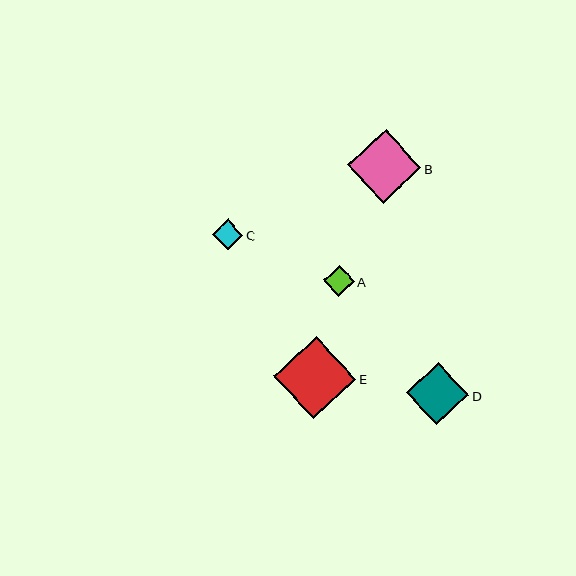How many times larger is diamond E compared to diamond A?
Diamond E is approximately 2.6 times the size of diamond A.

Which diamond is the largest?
Diamond E is the largest with a size of approximately 82 pixels.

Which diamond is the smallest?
Diamond C is the smallest with a size of approximately 30 pixels.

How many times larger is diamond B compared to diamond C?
Diamond B is approximately 2.4 times the size of diamond C.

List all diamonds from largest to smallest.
From largest to smallest: E, B, D, A, C.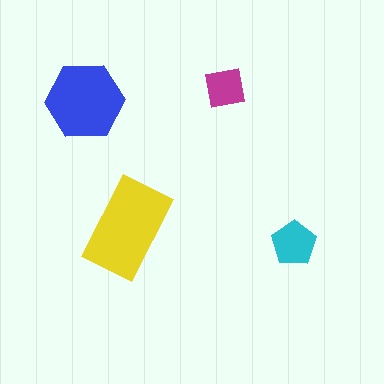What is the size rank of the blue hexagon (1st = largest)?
2nd.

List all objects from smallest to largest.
The magenta square, the cyan pentagon, the blue hexagon, the yellow rectangle.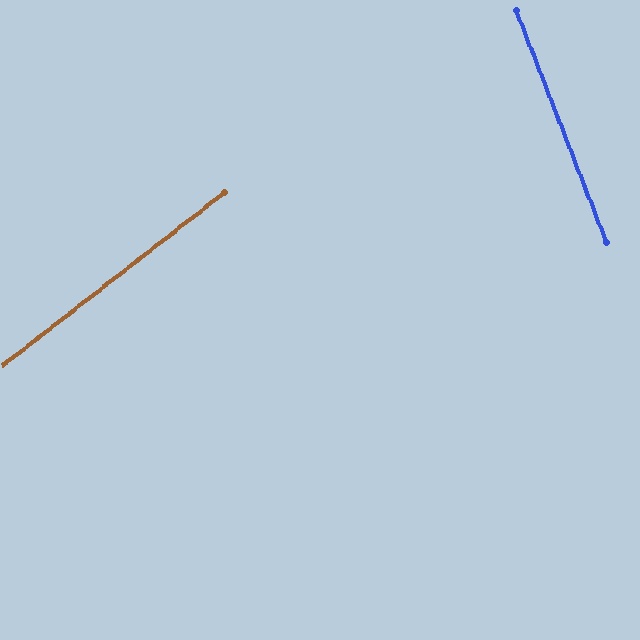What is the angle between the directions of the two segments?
Approximately 73 degrees.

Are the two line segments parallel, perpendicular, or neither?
Neither parallel nor perpendicular — they differ by about 73°.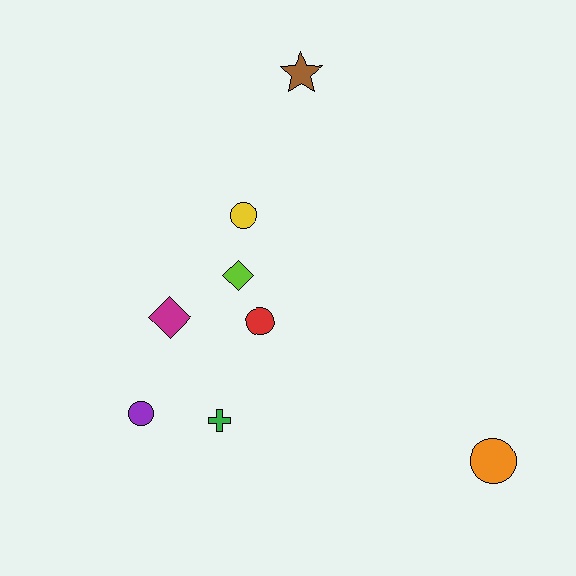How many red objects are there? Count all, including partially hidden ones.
There is 1 red object.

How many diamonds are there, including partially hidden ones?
There are 2 diamonds.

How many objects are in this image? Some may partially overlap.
There are 8 objects.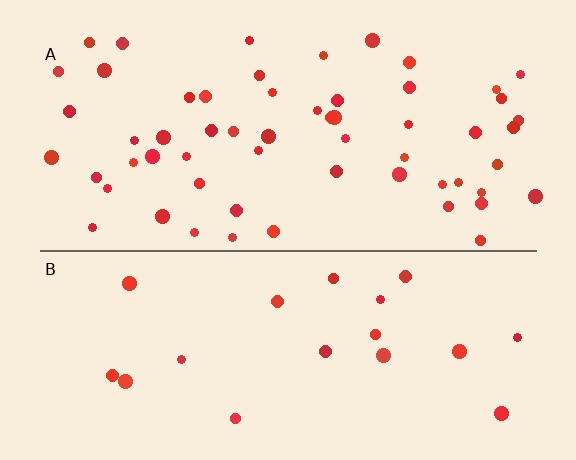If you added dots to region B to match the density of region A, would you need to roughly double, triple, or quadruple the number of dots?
Approximately triple.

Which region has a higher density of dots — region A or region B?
A (the top).